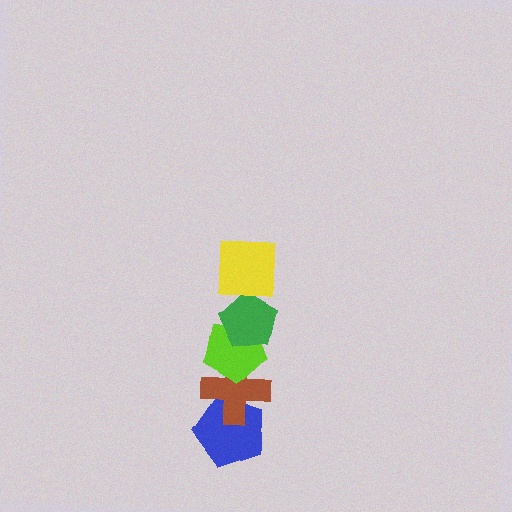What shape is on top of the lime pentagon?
The green pentagon is on top of the lime pentagon.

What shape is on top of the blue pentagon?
The brown cross is on top of the blue pentagon.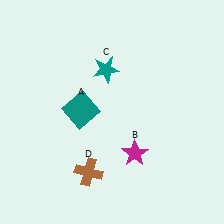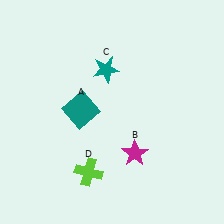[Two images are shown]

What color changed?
The cross (D) changed from brown in Image 1 to lime in Image 2.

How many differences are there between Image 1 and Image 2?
There is 1 difference between the two images.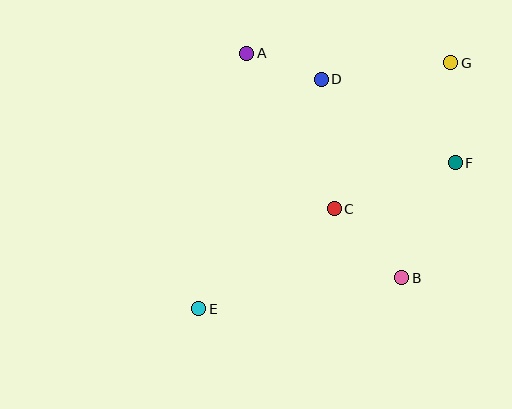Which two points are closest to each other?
Points A and D are closest to each other.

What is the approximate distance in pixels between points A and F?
The distance between A and F is approximately 236 pixels.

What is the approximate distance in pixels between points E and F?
The distance between E and F is approximately 295 pixels.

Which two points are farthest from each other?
Points E and G are farthest from each other.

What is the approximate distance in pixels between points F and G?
The distance between F and G is approximately 100 pixels.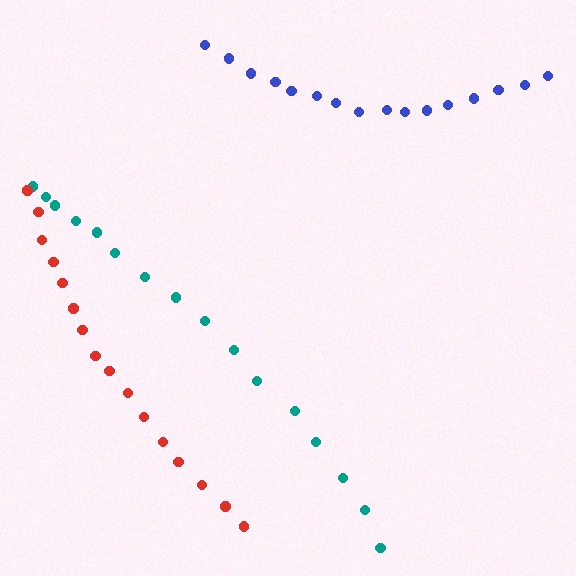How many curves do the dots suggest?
There are 3 distinct paths.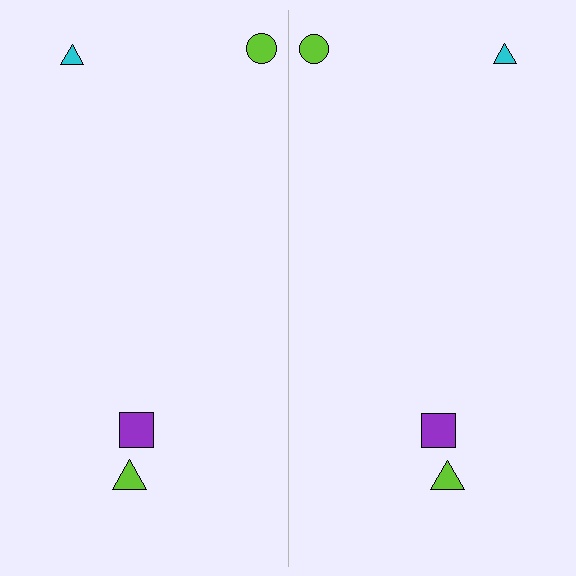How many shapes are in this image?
There are 8 shapes in this image.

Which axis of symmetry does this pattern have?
The pattern has a vertical axis of symmetry running through the center of the image.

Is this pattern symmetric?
Yes, this pattern has bilateral (reflection) symmetry.